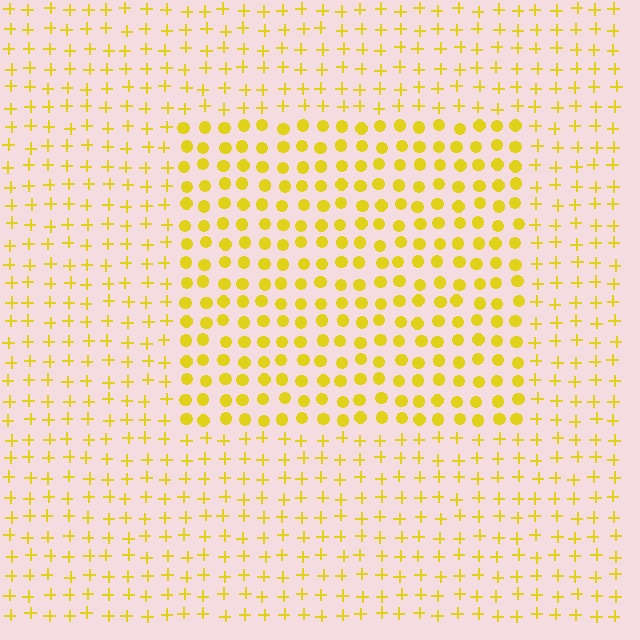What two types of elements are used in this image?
The image uses circles inside the rectangle region and plus signs outside it.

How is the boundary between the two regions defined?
The boundary is defined by a change in element shape: circles inside vs. plus signs outside. All elements share the same color and spacing.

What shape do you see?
I see a rectangle.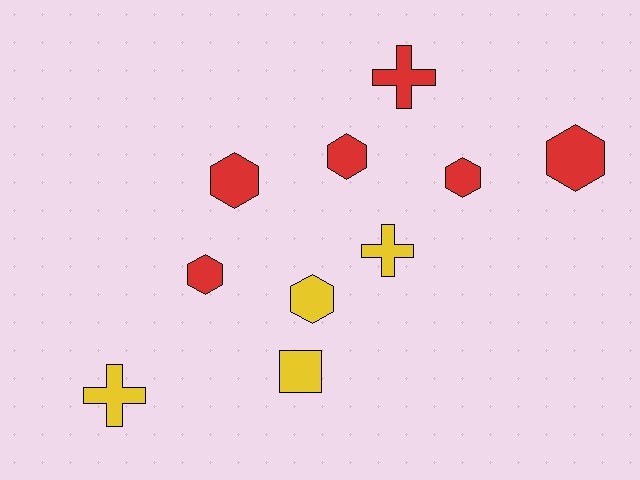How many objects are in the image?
There are 10 objects.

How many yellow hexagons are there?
There is 1 yellow hexagon.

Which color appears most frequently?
Red, with 6 objects.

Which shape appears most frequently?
Hexagon, with 6 objects.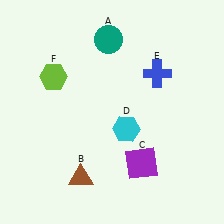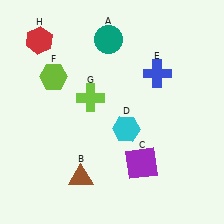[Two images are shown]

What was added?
A lime cross (G), a red hexagon (H) were added in Image 2.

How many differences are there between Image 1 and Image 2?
There are 2 differences between the two images.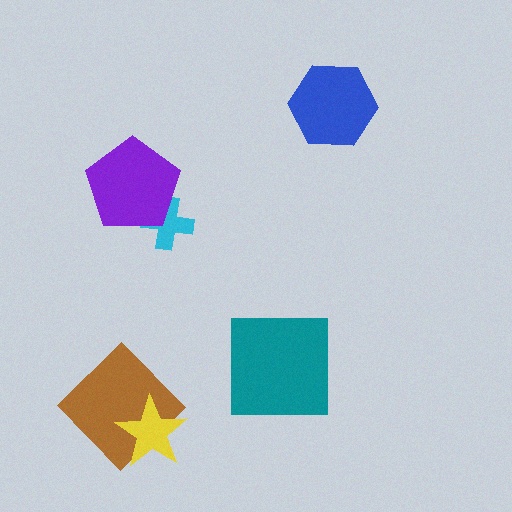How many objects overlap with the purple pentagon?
1 object overlaps with the purple pentagon.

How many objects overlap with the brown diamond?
1 object overlaps with the brown diamond.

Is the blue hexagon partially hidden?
No, no other shape covers it.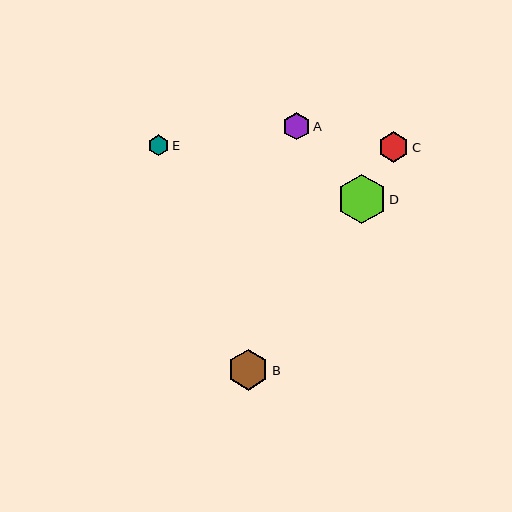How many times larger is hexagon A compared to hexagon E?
Hexagon A is approximately 1.3 times the size of hexagon E.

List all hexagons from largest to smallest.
From largest to smallest: D, B, C, A, E.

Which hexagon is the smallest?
Hexagon E is the smallest with a size of approximately 21 pixels.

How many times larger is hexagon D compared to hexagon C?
Hexagon D is approximately 1.6 times the size of hexagon C.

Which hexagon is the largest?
Hexagon D is the largest with a size of approximately 49 pixels.